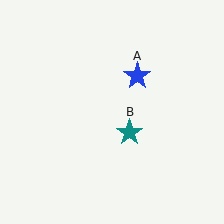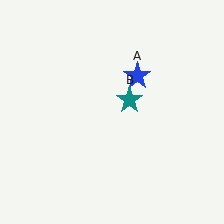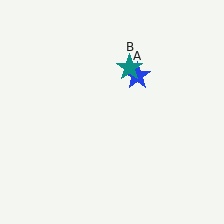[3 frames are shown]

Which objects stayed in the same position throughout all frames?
Blue star (object A) remained stationary.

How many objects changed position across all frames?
1 object changed position: teal star (object B).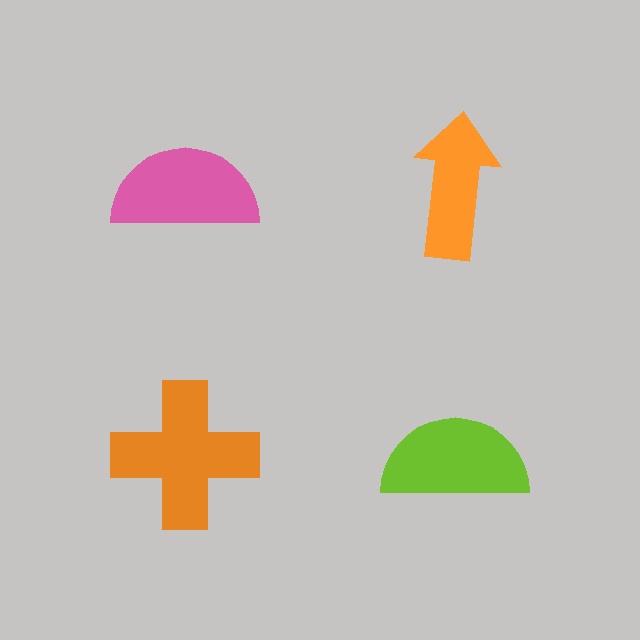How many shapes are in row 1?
2 shapes.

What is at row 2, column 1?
An orange cross.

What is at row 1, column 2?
An orange arrow.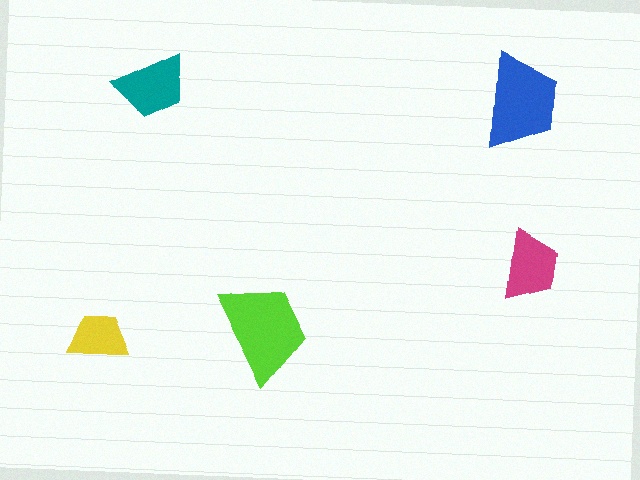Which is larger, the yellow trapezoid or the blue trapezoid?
The blue one.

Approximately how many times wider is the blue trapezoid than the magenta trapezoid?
About 1.5 times wider.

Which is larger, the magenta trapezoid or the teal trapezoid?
The teal one.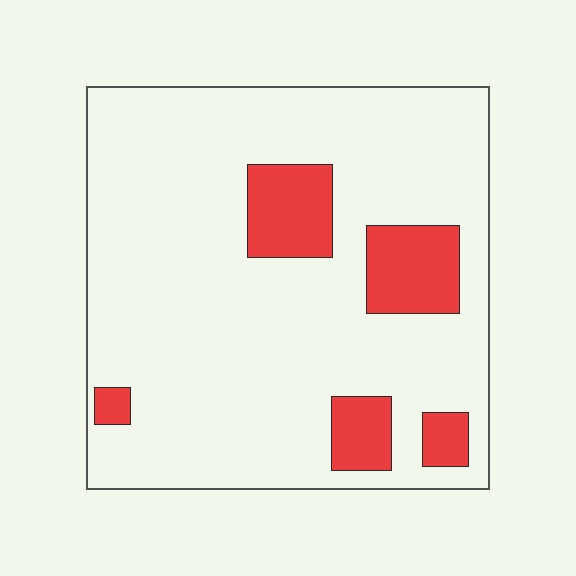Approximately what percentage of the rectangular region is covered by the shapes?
Approximately 15%.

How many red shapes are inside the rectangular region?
5.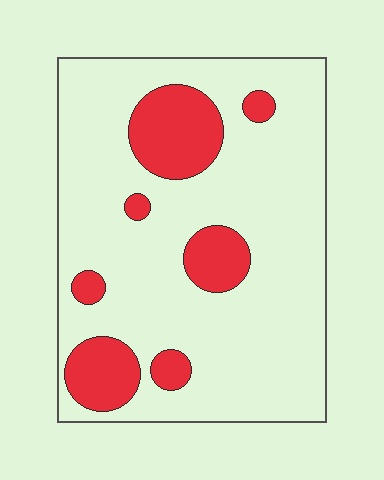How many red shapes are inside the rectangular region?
7.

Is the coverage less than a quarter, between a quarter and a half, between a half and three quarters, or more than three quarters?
Less than a quarter.